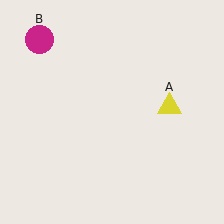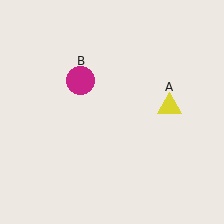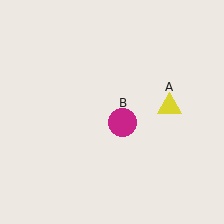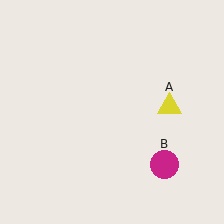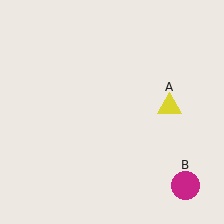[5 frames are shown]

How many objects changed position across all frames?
1 object changed position: magenta circle (object B).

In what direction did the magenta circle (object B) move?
The magenta circle (object B) moved down and to the right.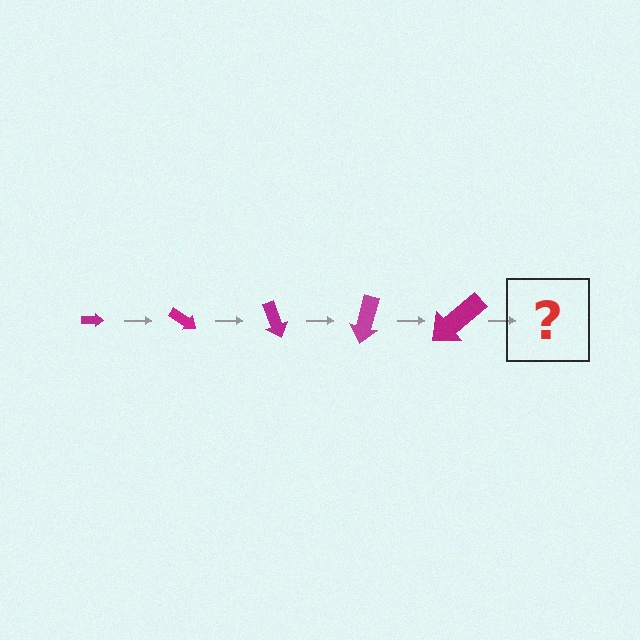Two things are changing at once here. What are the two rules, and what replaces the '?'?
The two rules are that the arrow grows larger each step and it rotates 35 degrees each step. The '?' should be an arrow, larger than the previous one and rotated 175 degrees from the start.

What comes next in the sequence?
The next element should be an arrow, larger than the previous one and rotated 175 degrees from the start.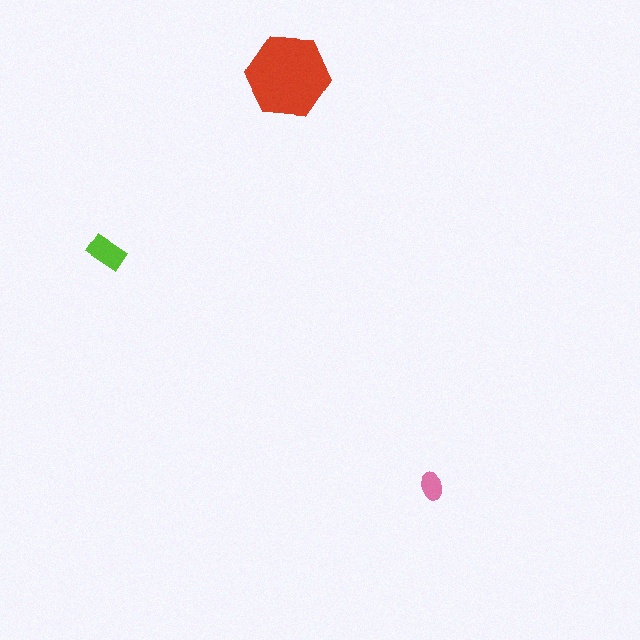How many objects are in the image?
There are 3 objects in the image.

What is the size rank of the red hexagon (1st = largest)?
1st.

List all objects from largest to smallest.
The red hexagon, the lime rectangle, the pink ellipse.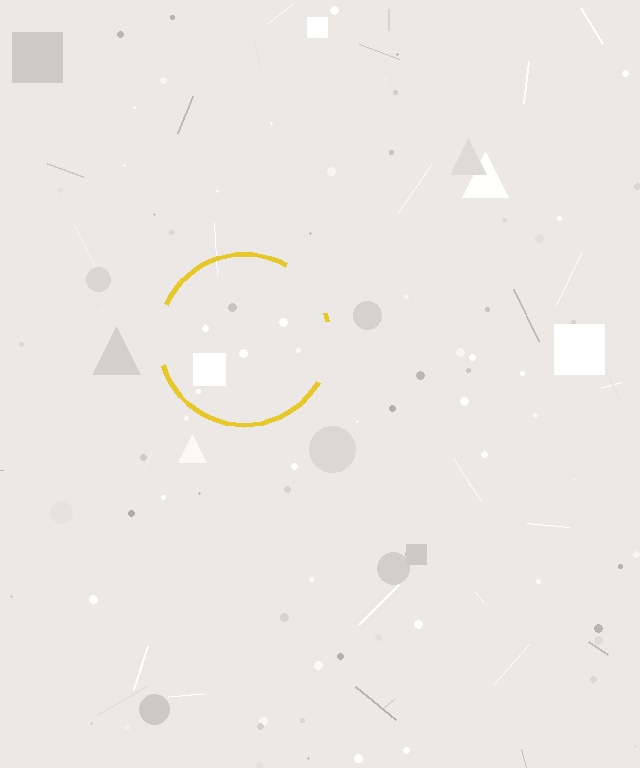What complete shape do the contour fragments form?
The contour fragments form a circle.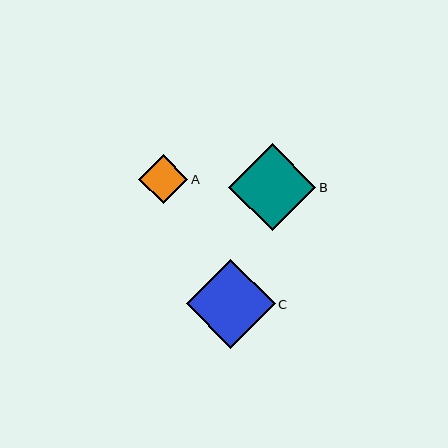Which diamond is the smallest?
Diamond A is the smallest with a size of approximately 49 pixels.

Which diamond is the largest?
Diamond C is the largest with a size of approximately 89 pixels.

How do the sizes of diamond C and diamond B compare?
Diamond C and diamond B are approximately the same size.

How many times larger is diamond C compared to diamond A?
Diamond C is approximately 1.8 times the size of diamond A.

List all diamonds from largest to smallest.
From largest to smallest: C, B, A.